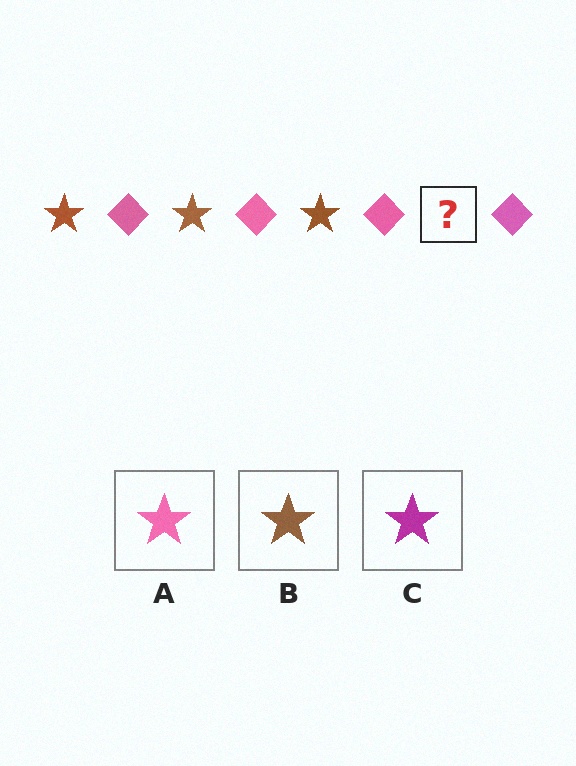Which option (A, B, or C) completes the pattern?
B.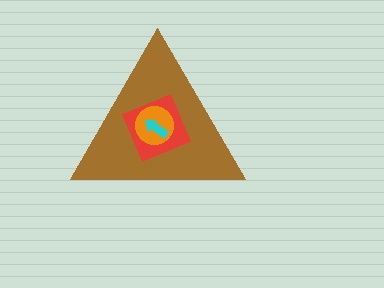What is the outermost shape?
The brown triangle.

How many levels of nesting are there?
4.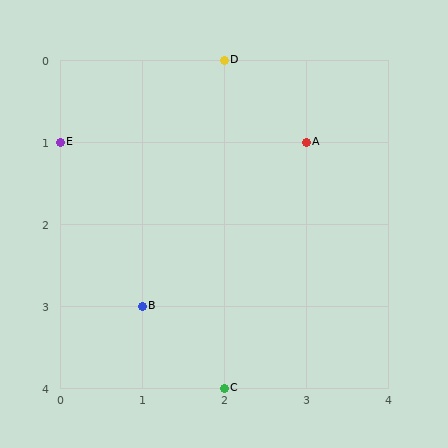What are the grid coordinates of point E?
Point E is at grid coordinates (0, 1).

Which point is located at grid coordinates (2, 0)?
Point D is at (2, 0).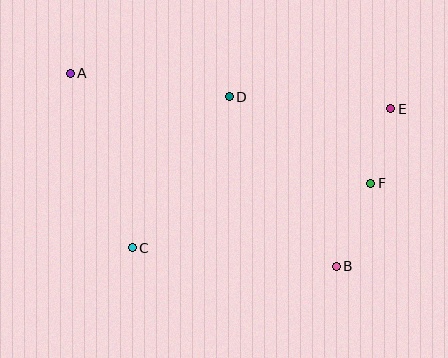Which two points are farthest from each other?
Points A and B are farthest from each other.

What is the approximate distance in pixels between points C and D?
The distance between C and D is approximately 180 pixels.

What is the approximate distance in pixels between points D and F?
The distance between D and F is approximately 166 pixels.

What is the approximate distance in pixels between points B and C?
The distance between B and C is approximately 205 pixels.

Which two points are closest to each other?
Points E and F are closest to each other.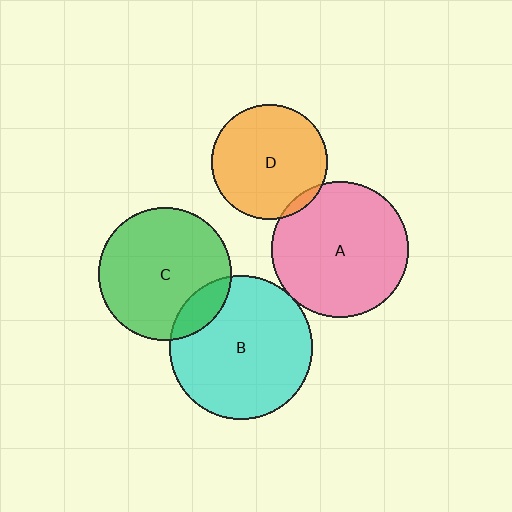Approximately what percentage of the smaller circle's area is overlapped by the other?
Approximately 5%.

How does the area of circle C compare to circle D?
Approximately 1.3 times.